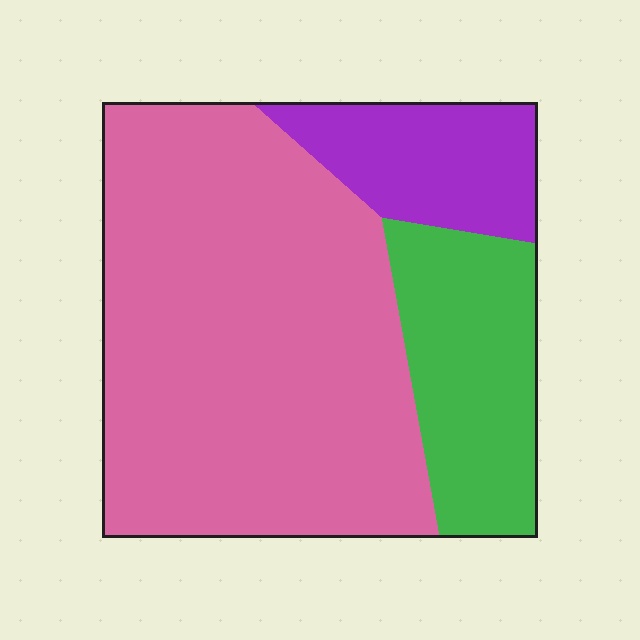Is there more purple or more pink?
Pink.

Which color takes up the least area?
Purple, at roughly 15%.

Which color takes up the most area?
Pink, at roughly 65%.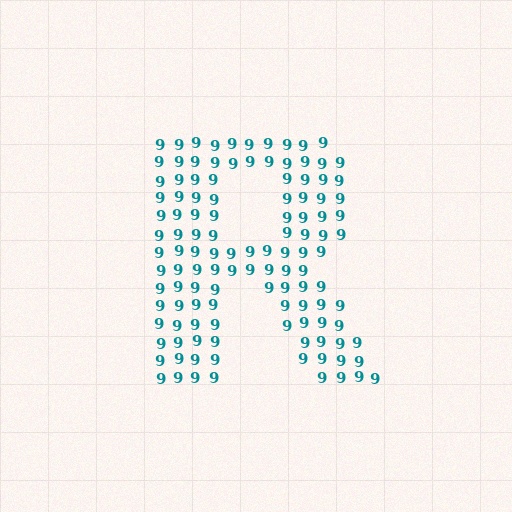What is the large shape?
The large shape is the letter R.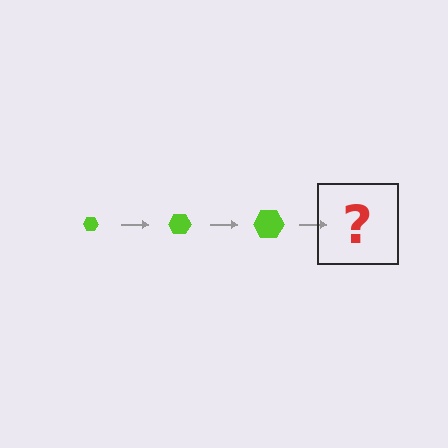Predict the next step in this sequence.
The next step is a lime hexagon, larger than the previous one.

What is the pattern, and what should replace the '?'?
The pattern is that the hexagon gets progressively larger each step. The '?' should be a lime hexagon, larger than the previous one.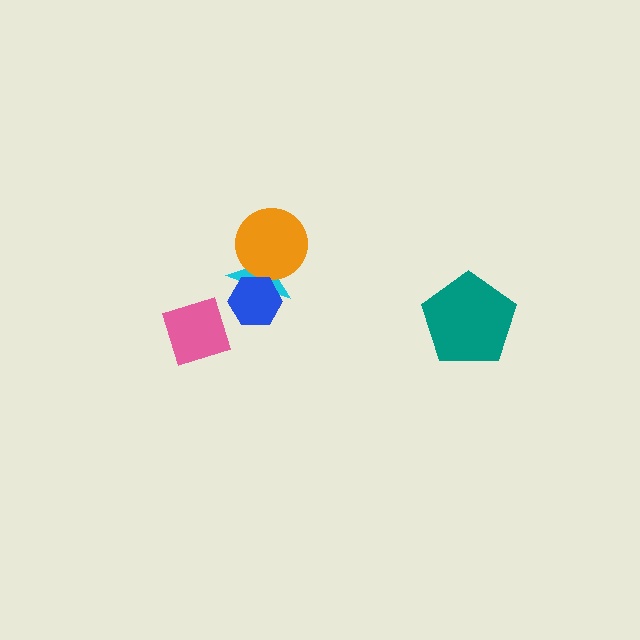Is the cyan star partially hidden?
Yes, it is partially covered by another shape.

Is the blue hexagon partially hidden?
No, no other shape covers it.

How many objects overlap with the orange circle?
1 object overlaps with the orange circle.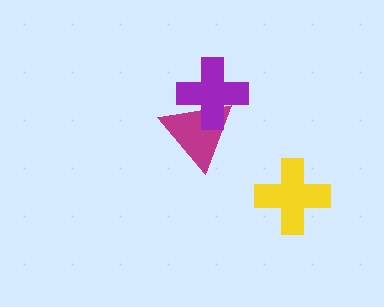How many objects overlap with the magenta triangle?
1 object overlaps with the magenta triangle.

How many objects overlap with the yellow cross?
0 objects overlap with the yellow cross.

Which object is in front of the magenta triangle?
The purple cross is in front of the magenta triangle.